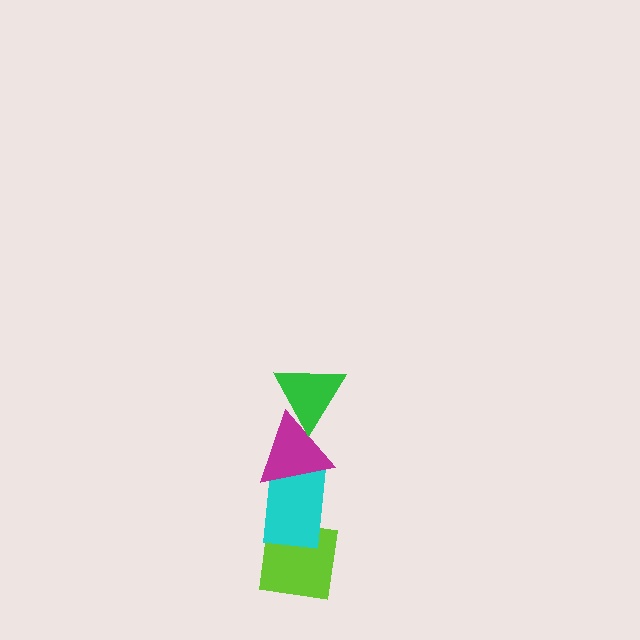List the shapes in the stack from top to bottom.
From top to bottom: the green triangle, the magenta triangle, the cyan rectangle, the lime square.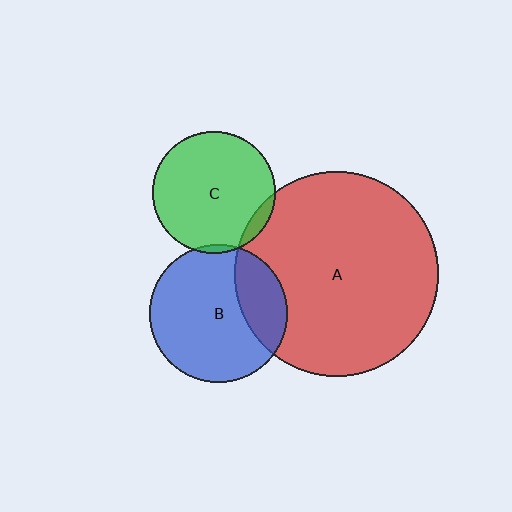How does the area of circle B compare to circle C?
Approximately 1.3 times.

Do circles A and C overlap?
Yes.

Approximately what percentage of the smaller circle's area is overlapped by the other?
Approximately 5%.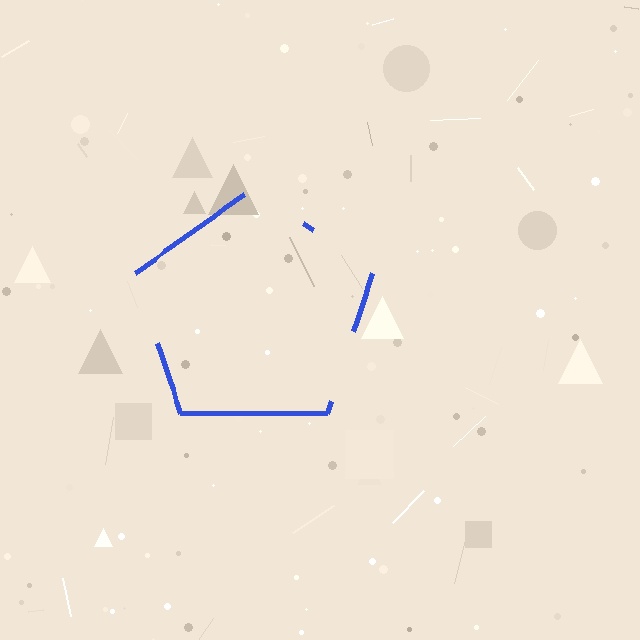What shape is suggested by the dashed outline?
The dashed outline suggests a pentagon.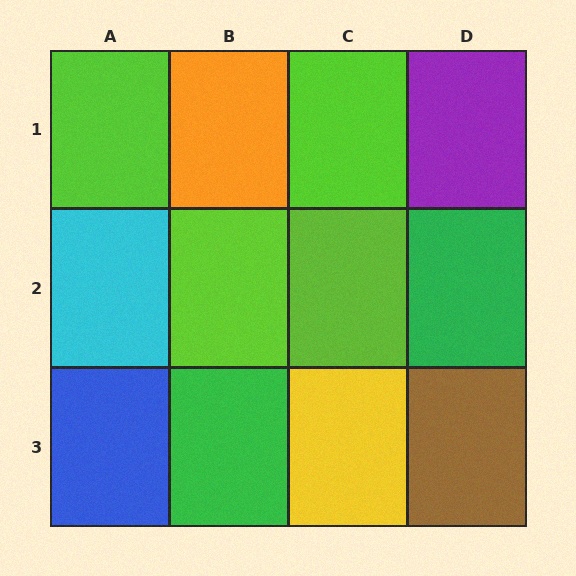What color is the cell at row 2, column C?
Lime.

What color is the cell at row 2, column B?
Lime.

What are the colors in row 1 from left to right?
Lime, orange, lime, purple.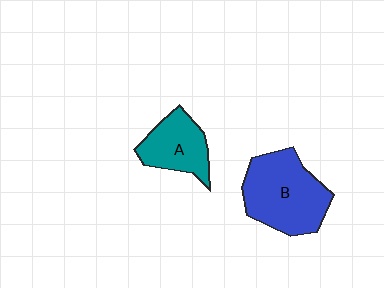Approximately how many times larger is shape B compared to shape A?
Approximately 1.6 times.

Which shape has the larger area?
Shape B (blue).